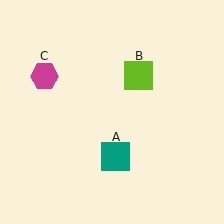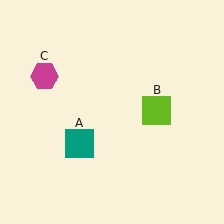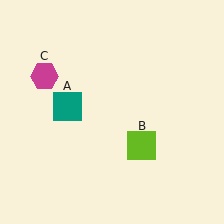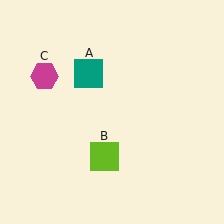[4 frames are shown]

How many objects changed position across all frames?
2 objects changed position: teal square (object A), lime square (object B).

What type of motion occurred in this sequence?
The teal square (object A), lime square (object B) rotated clockwise around the center of the scene.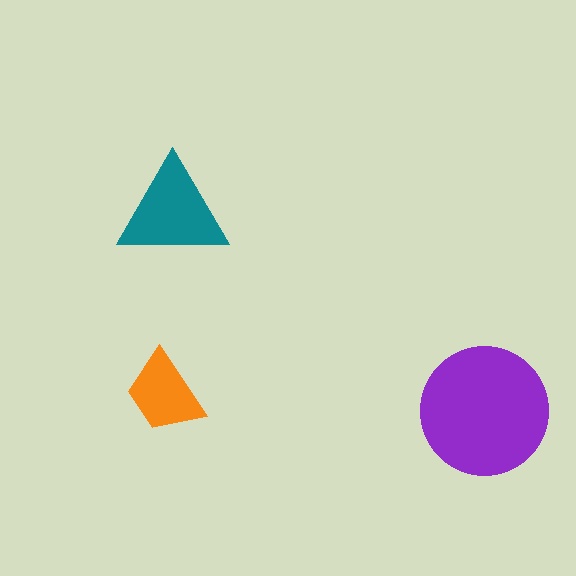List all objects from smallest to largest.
The orange trapezoid, the teal triangle, the purple circle.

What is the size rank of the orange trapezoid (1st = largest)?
3rd.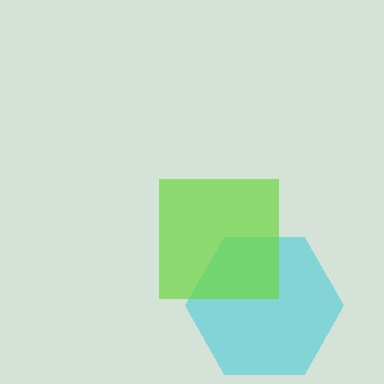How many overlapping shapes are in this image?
There are 2 overlapping shapes in the image.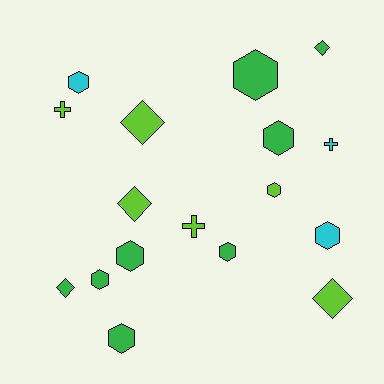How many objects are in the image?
There are 17 objects.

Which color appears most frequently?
Green, with 8 objects.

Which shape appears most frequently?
Hexagon, with 9 objects.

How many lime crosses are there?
There are 2 lime crosses.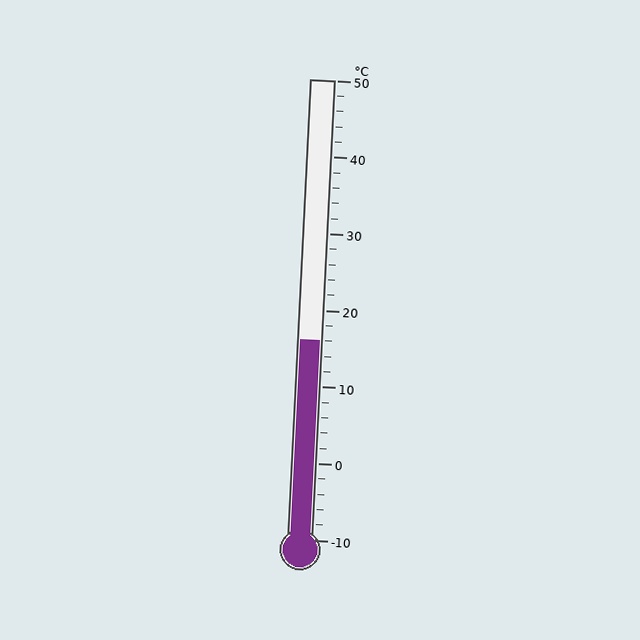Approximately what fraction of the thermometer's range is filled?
The thermometer is filled to approximately 45% of its range.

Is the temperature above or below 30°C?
The temperature is below 30°C.